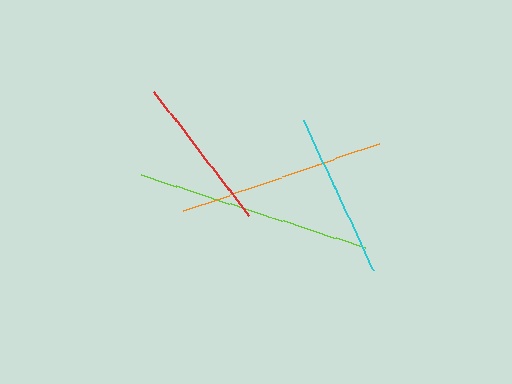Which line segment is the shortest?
The red line is the shortest at approximately 157 pixels.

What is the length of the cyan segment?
The cyan segment is approximately 166 pixels long.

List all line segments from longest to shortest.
From longest to shortest: lime, orange, cyan, red.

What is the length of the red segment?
The red segment is approximately 157 pixels long.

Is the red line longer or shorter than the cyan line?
The cyan line is longer than the red line.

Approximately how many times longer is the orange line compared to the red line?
The orange line is approximately 1.3 times the length of the red line.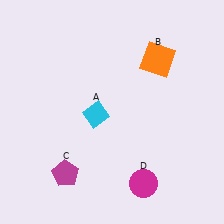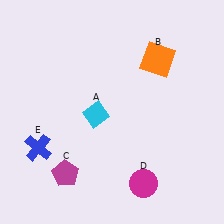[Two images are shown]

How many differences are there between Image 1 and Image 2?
There is 1 difference between the two images.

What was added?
A blue cross (E) was added in Image 2.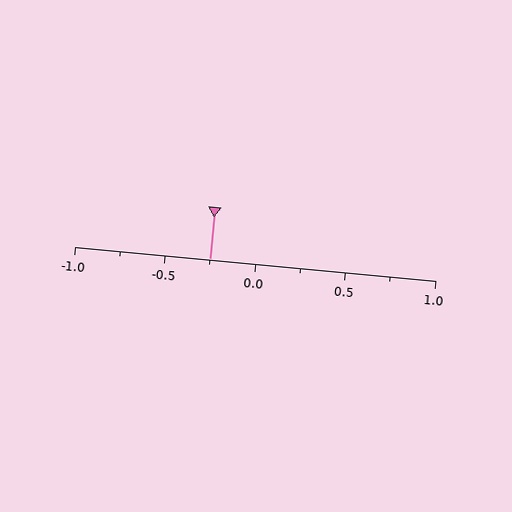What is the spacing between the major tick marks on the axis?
The major ticks are spaced 0.5 apart.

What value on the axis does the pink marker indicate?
The marker indicates approximately -0.25.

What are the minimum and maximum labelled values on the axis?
The axis runs from -1.0 to 1.0.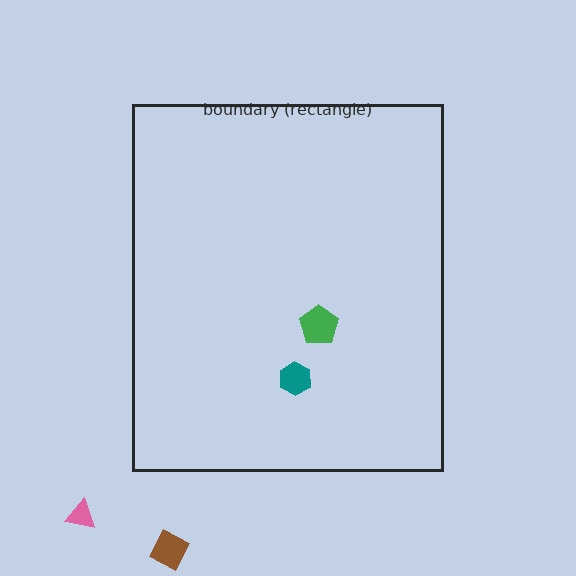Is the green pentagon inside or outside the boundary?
Inside.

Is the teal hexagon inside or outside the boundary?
Inside.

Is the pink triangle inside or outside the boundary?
Outside.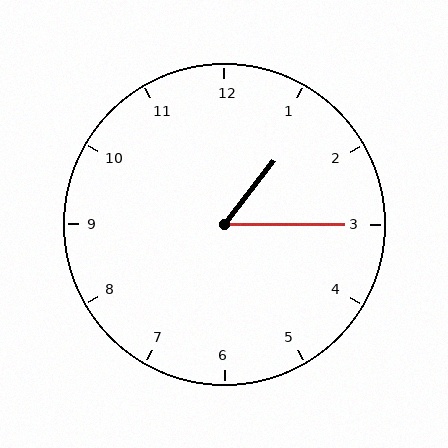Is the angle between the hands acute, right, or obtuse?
It is acute.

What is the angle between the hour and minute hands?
Approximately 52 degrees.